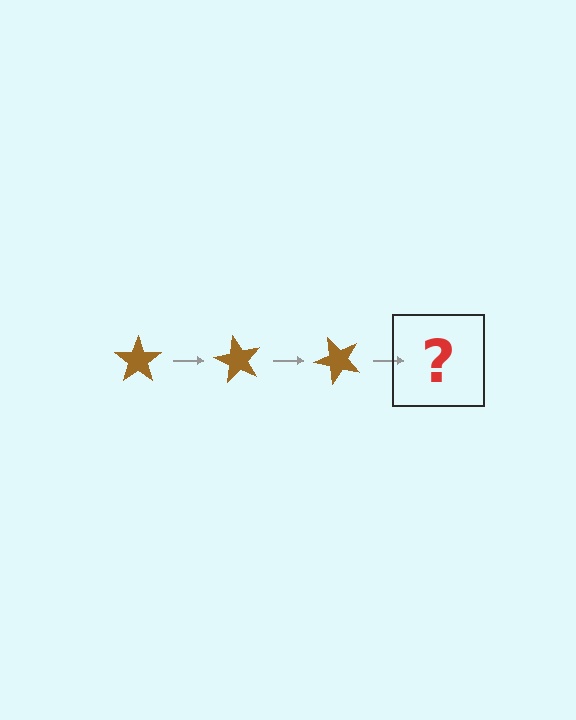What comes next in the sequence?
The next element should be a brown star rotated 180 degrees.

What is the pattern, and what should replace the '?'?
The pattern is that the star rotates 60 degrees each step. The '?' should be a brown star rotated 180 degrees.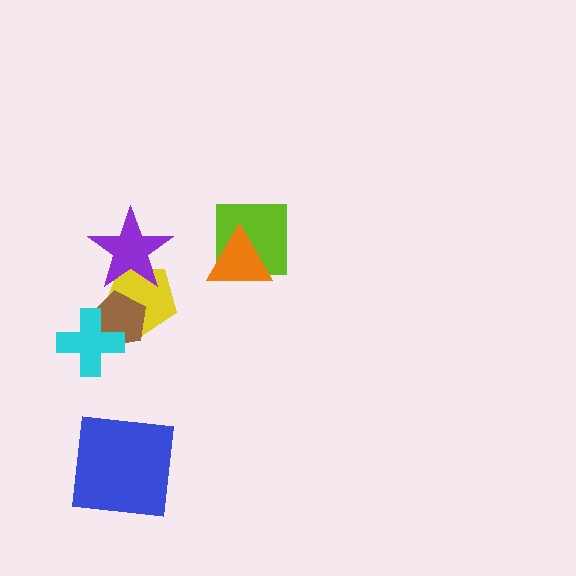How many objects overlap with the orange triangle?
1 object overlaps with the orange triangle.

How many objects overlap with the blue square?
0 objects overlap with the blue square.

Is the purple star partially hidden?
No, no other shape covers it.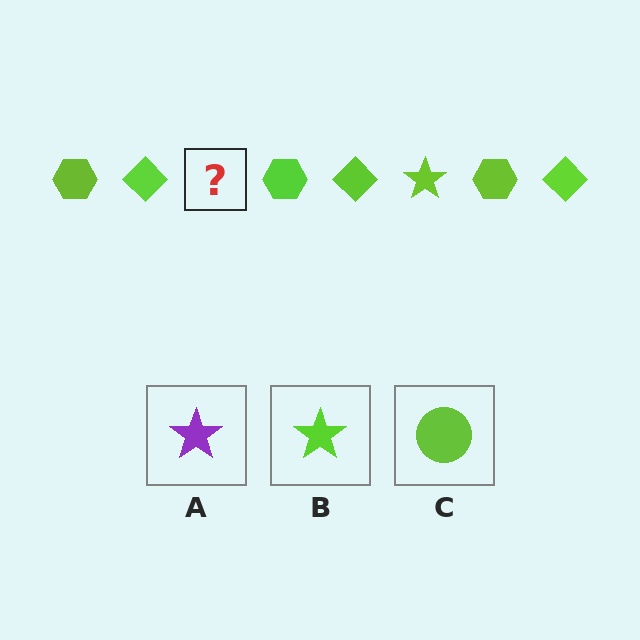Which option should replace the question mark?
Option B.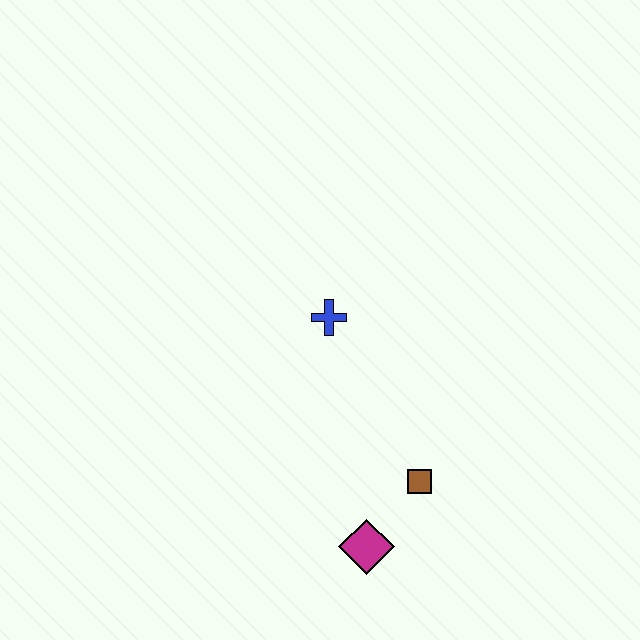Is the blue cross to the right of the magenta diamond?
No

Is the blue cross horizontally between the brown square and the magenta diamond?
No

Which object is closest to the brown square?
The magenta diamond is closest to the brown square.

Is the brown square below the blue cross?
Yes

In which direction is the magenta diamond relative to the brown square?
The magenta diamond is below the brown square.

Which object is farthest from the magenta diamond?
The blue cross is farthest from the magenta diamond.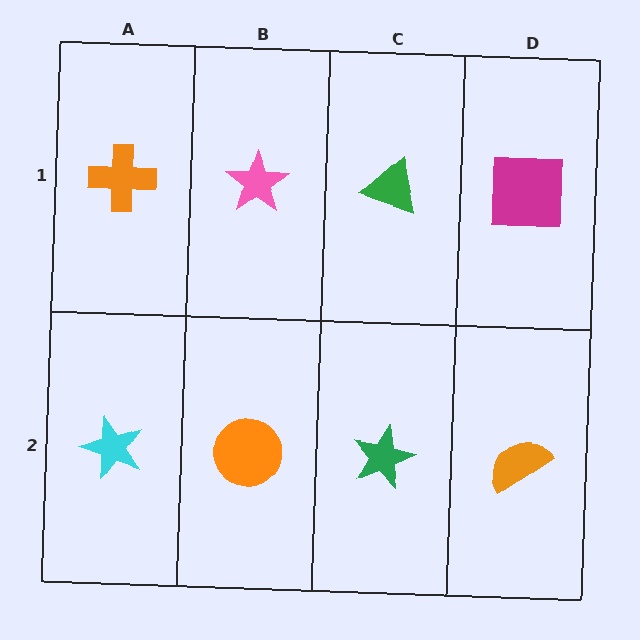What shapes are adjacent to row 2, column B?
A pink star (row 1, column B), a cyan star (row 2, column A), a green star (row 2, column C).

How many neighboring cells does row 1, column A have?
2.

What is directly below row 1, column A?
A cyan star.